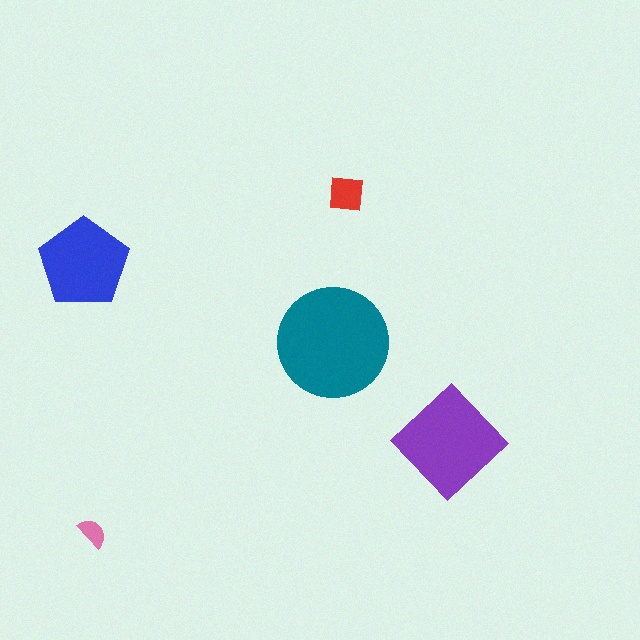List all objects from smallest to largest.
The pink semicircle, the red square, the blue pentagon, the purple diamond, the teal circle.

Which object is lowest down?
The pink semicircle is bottommost.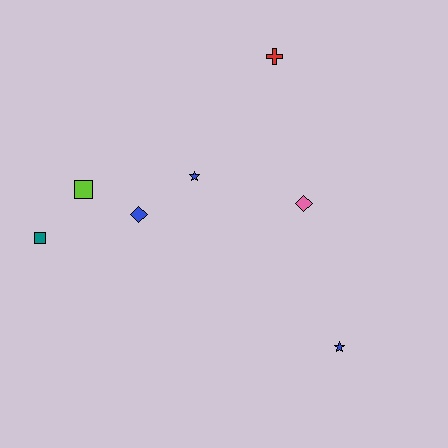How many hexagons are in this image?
There are no hexagons.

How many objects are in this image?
There are 7 objects.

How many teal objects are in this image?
There is 1 teal object.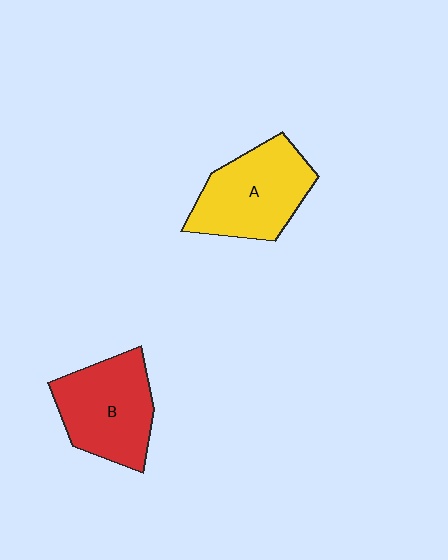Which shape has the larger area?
Shape A (yellow).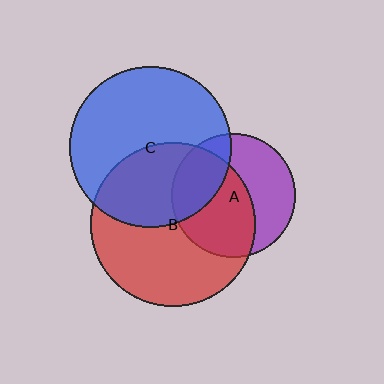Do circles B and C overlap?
Yes.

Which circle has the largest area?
Circle B (red).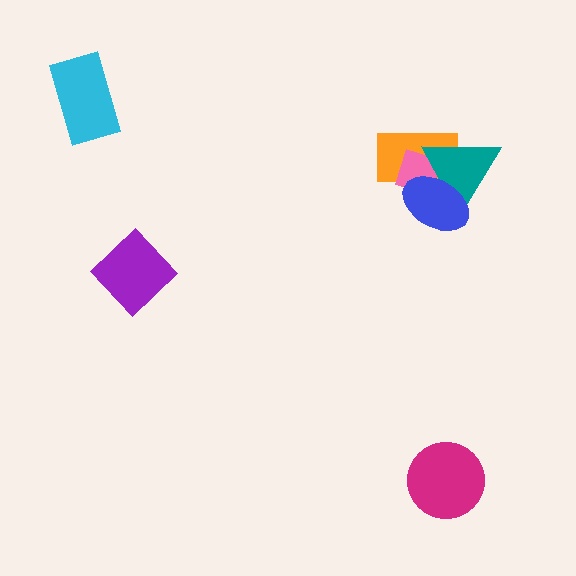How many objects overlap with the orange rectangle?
3 objects overlap with the orange rectangle.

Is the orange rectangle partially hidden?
Yes, it is partially covered by another shape.